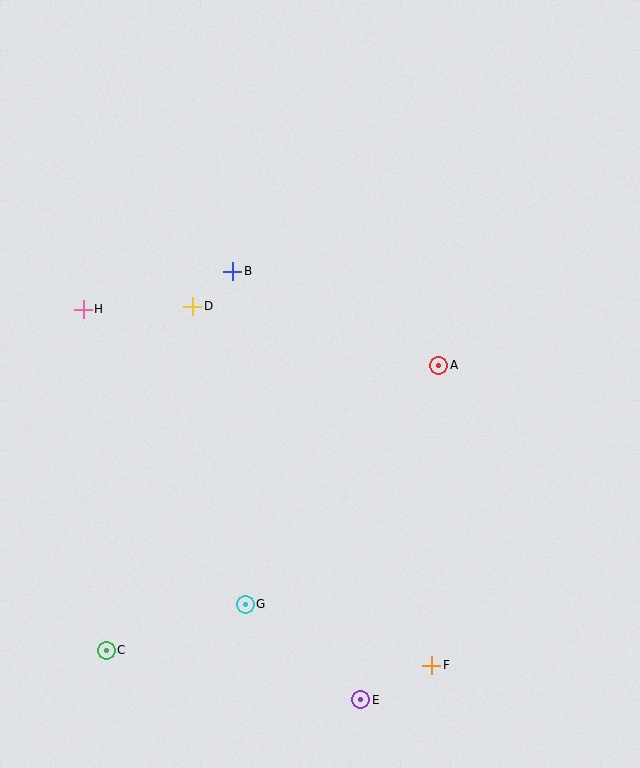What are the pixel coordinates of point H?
Point H is at (83, 309).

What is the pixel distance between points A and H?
The distance between A and H is 360 pixels.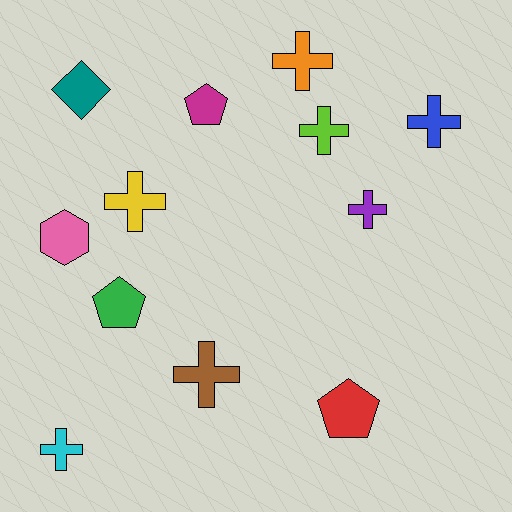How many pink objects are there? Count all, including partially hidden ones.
There is 1 pink object.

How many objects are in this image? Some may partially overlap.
There are 12 objects.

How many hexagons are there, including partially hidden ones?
There is 1 hexagon.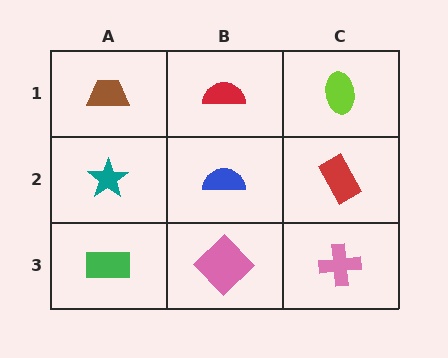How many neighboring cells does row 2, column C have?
3.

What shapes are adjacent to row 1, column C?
A red rectangle (row 2, column C), a red semicircle (row 1, column B).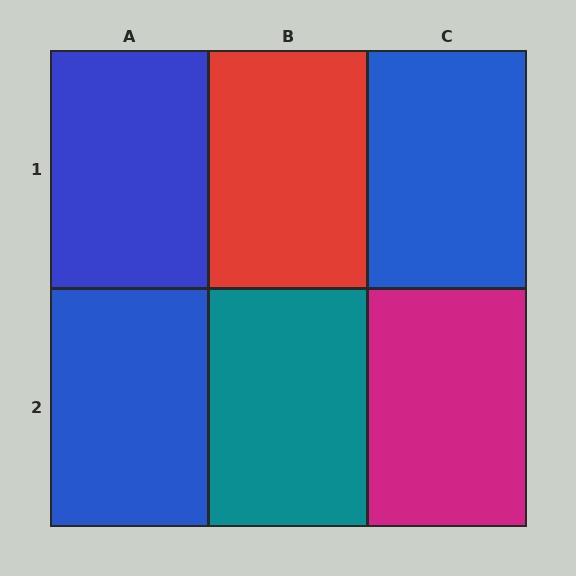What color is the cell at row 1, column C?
Blue.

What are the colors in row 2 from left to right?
Blue, teal, magenta.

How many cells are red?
1 cell is red.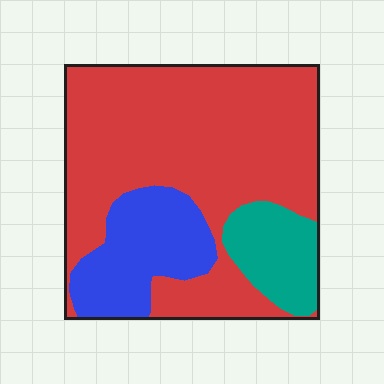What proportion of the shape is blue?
Blue takes up between a sixth and a third of the shape.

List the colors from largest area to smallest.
From largest to smallest: red, blue, teal.